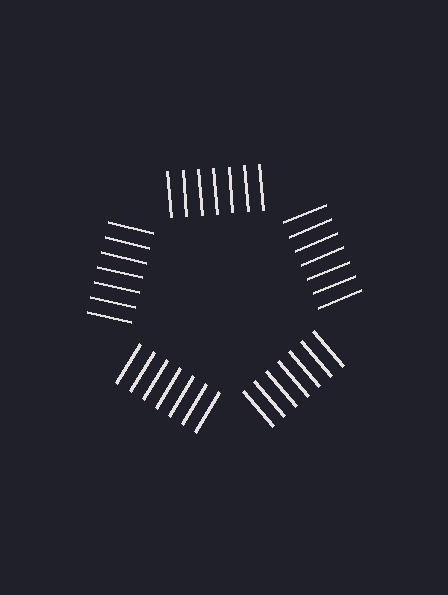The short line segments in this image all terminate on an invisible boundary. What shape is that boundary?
An illusory pentagon — the line segments terminate on its edges but no continuous stroke is drawn.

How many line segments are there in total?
35 — 7 along each of the 5 edges.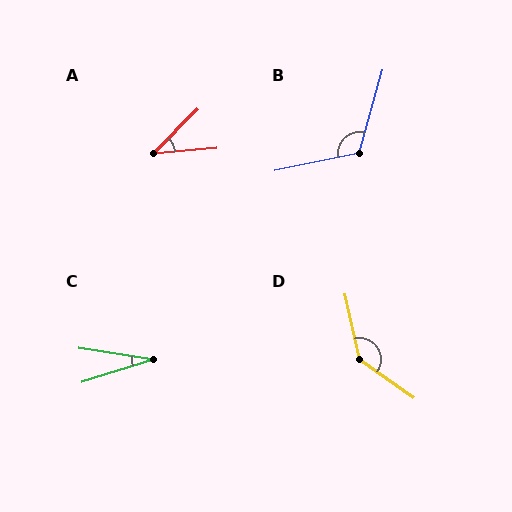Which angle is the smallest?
C, at approximately 27 degrees.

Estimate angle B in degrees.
Approximately 117 degrees.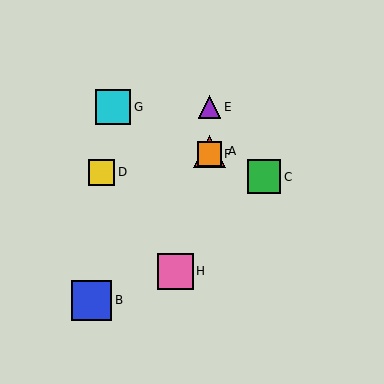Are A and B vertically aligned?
No, A is at x≈209 and B is at x≈92.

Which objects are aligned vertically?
Objects A, E, F are aligned vertically.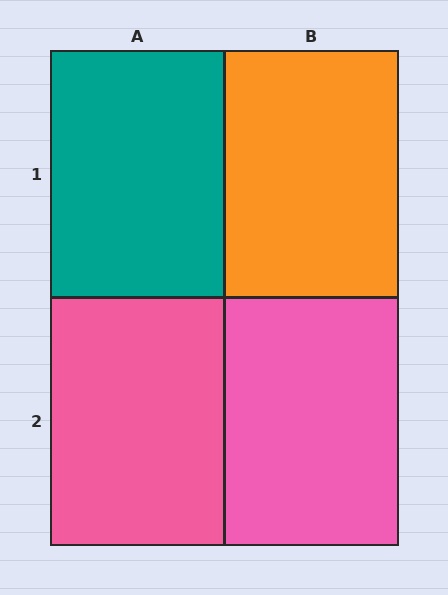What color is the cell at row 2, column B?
Pink.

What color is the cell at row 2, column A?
Pink.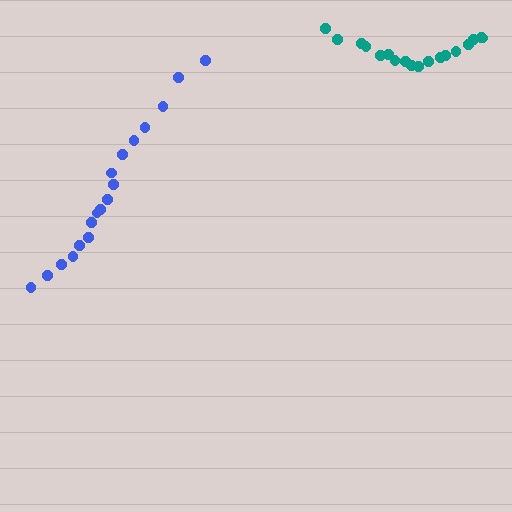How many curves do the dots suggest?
There are 2 distinct paths.